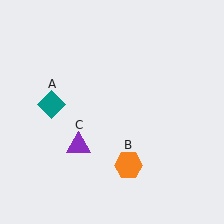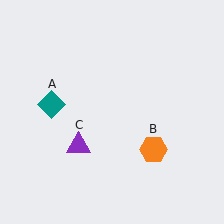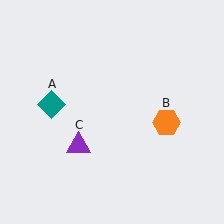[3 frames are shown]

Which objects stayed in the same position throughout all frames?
Teal diamond (object A) and purple triangle (object C) remained stationary.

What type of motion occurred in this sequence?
The orange hexagon (object B) rotated counterclockwise around the center of the scene.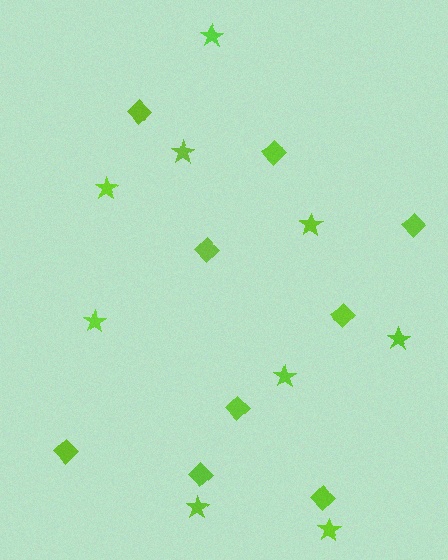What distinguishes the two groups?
There are 2 groups: one group of diamonds (9) and one group of stars (9).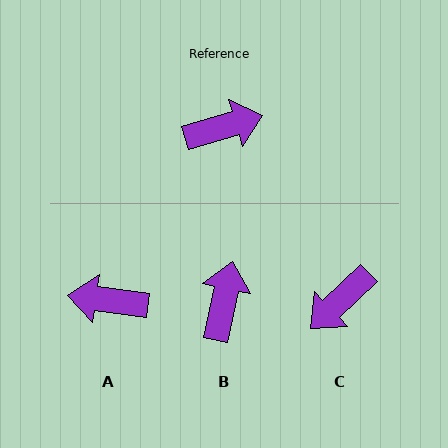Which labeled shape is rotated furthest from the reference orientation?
A, about 156 degrees away.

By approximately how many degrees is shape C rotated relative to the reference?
Approximately 153 degrees clockwise.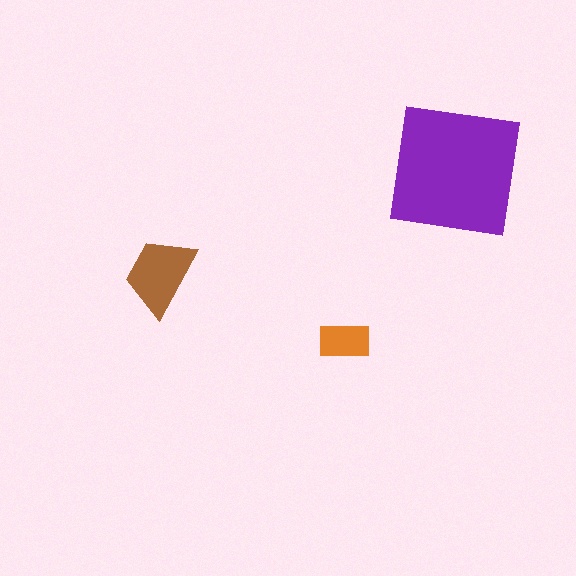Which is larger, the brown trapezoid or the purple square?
The purple square.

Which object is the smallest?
The orange rectangle.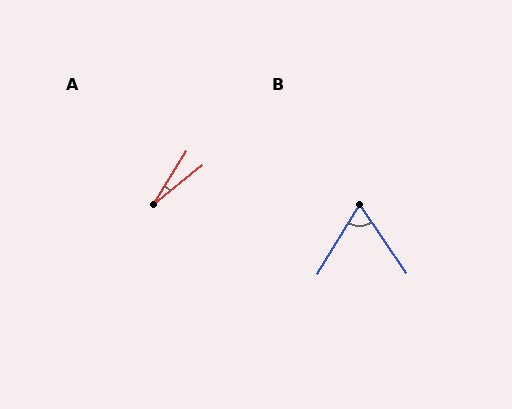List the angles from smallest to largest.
A (19°), B (66°).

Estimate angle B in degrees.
Approximately 66 degrees.